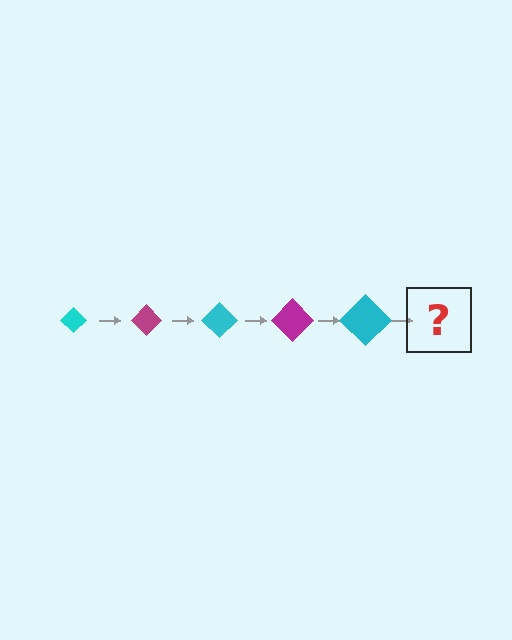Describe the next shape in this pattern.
It should be a magenta diamond, larger than the previous one.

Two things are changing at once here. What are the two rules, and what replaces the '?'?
The two rules are that the diamond grows larger each step and the color cycles through cyan and magenta. The '?' should be a magenta diamond, larger than the previous one.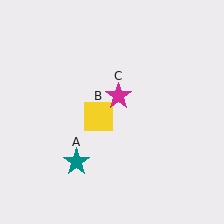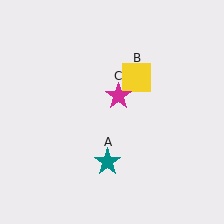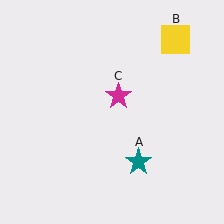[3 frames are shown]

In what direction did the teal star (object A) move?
The teal star (object A) moved right.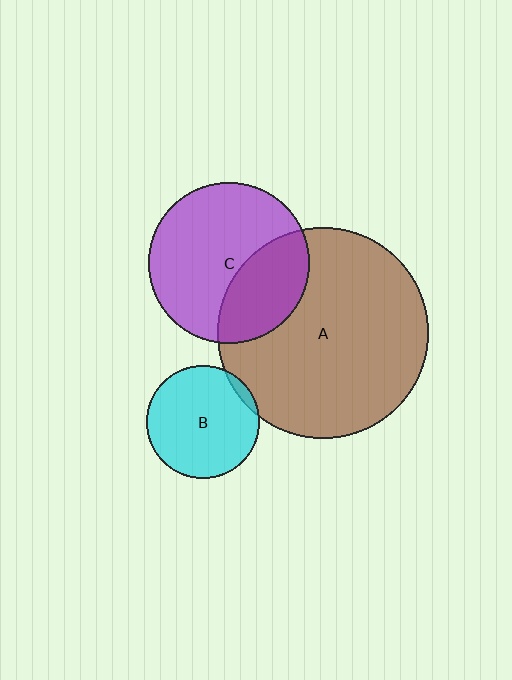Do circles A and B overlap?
Yes.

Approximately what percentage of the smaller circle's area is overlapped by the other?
Approximately 5%.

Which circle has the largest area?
Circle A (brown).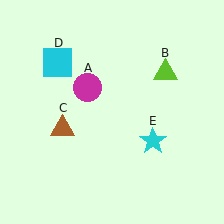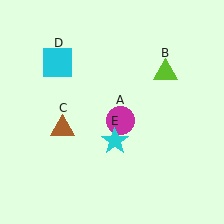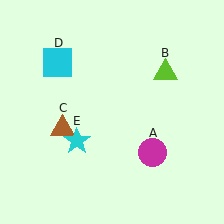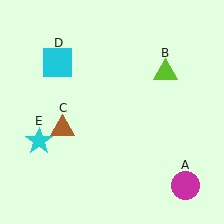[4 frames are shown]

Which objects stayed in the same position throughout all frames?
Lime triangle (object B) and brown triangle (object C) and cyan square (object D) remained stationary.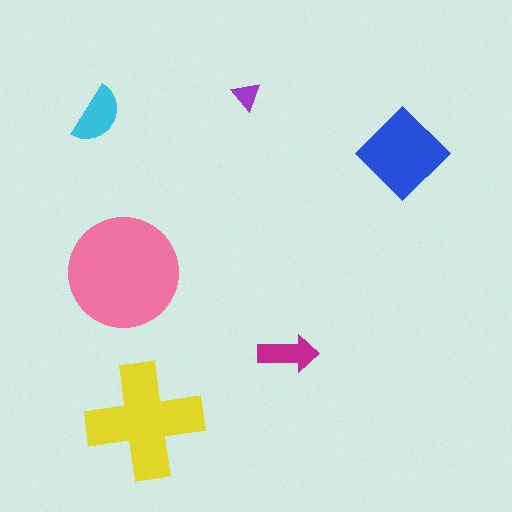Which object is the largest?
The pink circle.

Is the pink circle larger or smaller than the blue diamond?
Larger.